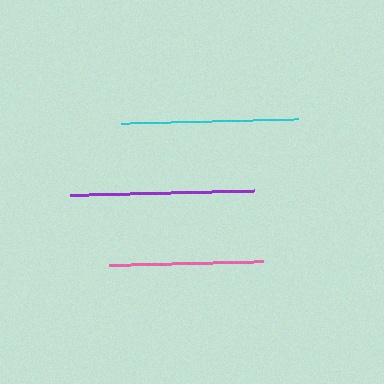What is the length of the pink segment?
The pink segment is approximately 154 pixels long.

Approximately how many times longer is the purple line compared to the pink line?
The purple line is approximately 1.2 times the length of the pink line.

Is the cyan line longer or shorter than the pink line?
The cyan line is longer than the pink line.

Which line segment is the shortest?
The pink line is the shortest at approximately 154 pixels.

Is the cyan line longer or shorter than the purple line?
The purple line is longer than the cyan line.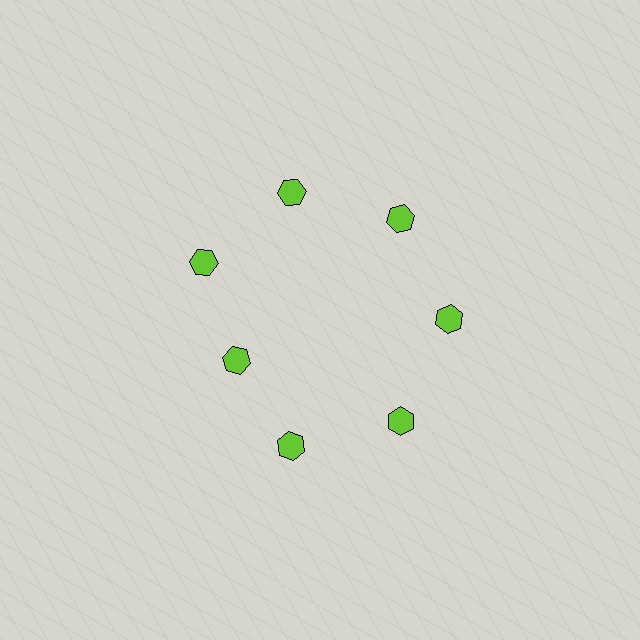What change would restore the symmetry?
The symmetry would be restored by moving it outward, back onto the ring so that all 7 hexagons sit at equal angles and equal distance from the center.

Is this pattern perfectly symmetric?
No. The 7 lime hexagons are arranged in a ring, but one element near the 8 o'clock position is pulled inward toward the center, breaking the 7-fold rotational symmetry.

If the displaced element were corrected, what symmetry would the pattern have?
It would have 7-fold rotational symmetry — the pattern would map onto itself every 51 degrees.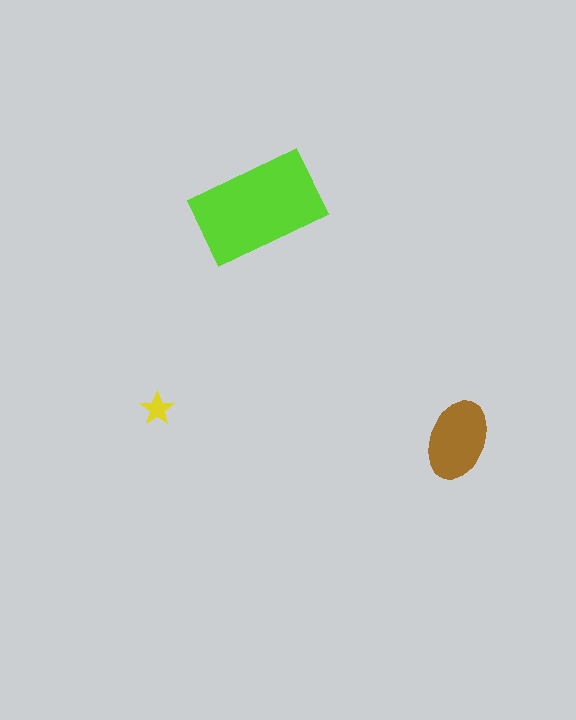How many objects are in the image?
There are 3 objects in the image.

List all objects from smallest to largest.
The yellow star, the brown ellipse, the lime rectangle.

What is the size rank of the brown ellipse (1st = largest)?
2nd.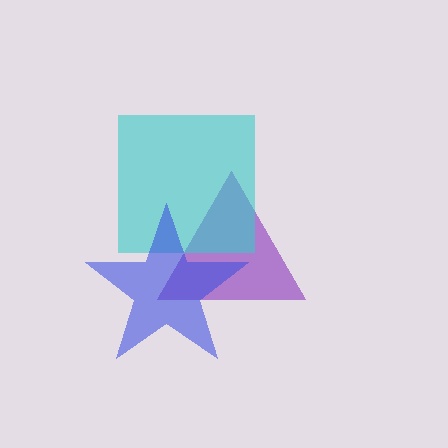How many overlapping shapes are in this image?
There are 3 overlapping shapes in the image.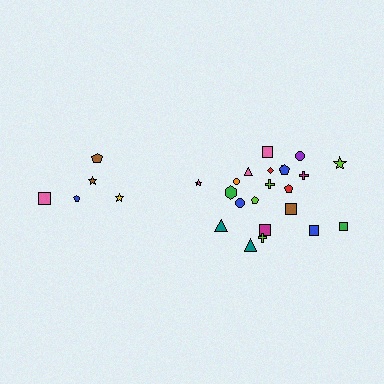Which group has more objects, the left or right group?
The right group.